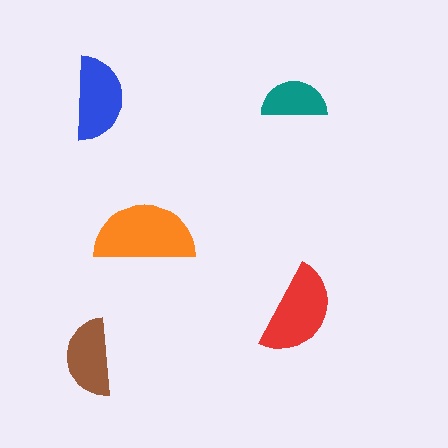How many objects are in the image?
There are 5 objects in the image.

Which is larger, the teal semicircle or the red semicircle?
The red one.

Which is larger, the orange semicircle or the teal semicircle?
The orange one.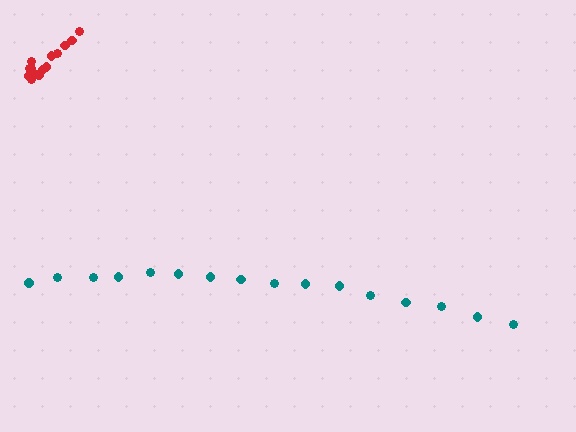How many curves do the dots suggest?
There are 2 distinct paths.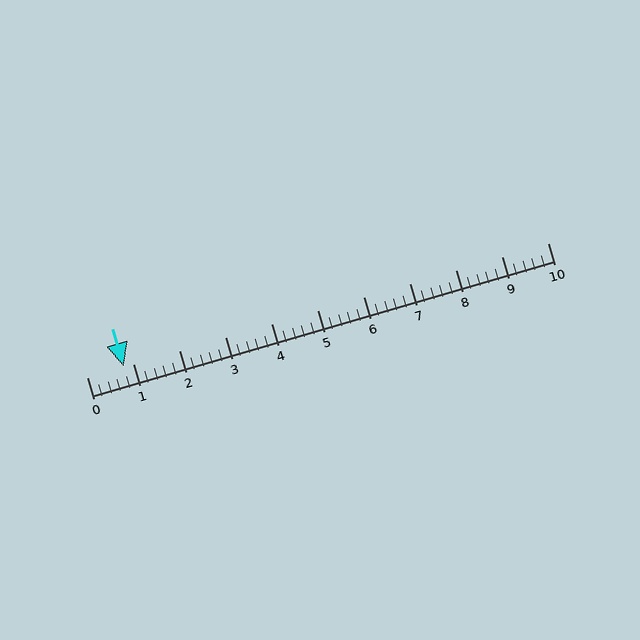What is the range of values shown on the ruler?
The ruler shows values from 0 to 10.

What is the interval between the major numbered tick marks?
The major tick marks are spaced 1 units apart.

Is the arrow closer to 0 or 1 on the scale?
The arrow is closer to 1.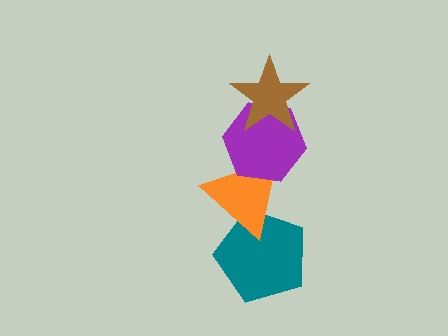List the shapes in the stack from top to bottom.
From top to bottom: the brown star, the purple hexagon, the orange triangle, the teal pentagon.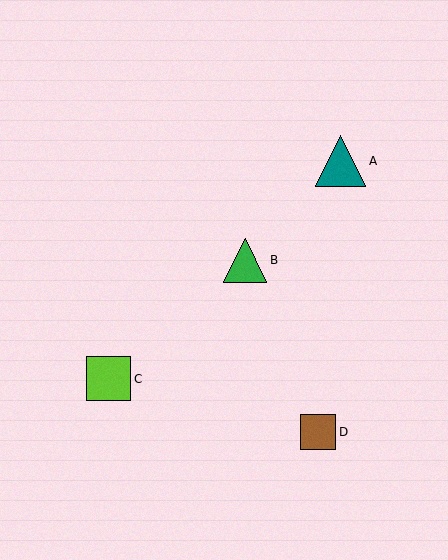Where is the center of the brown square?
The center of the brown square is at (318, 432).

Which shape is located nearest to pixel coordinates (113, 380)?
The lime square (labeled C) at (109, 379) is nearest to that location.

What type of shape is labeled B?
Shape B is a green triangle.